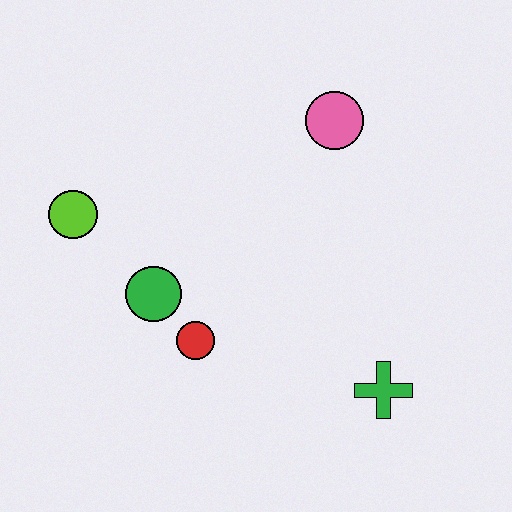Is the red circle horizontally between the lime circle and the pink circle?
Yes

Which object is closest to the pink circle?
The green circle is closest to the pink circle.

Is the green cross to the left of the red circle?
No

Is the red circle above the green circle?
No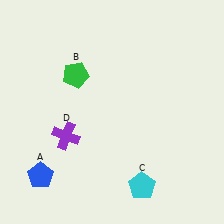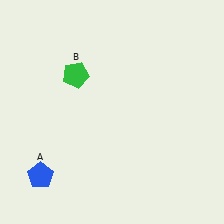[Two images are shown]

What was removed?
The purple cross (D), the cyan pentagon (C) were removed in Image 2.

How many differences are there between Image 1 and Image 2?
There are 2 differences between the two images.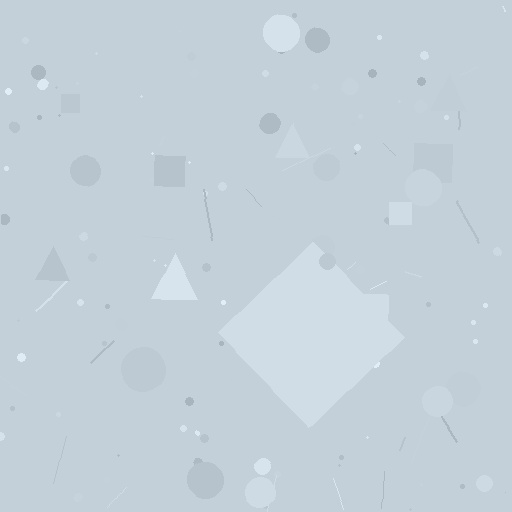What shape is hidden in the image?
A diamond is hidden in the image.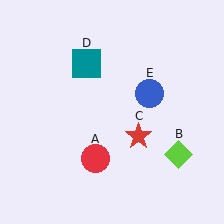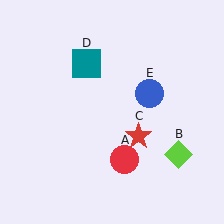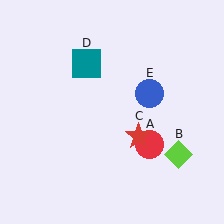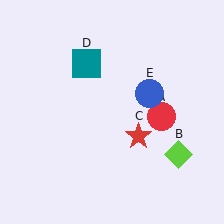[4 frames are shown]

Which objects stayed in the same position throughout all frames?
Lime diamond (object B) and red star (object C) and teal square (object D) and blue circle (object E) remained stationary.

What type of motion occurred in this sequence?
The red circle (object A) rotated counterclockwise around the center of the scene.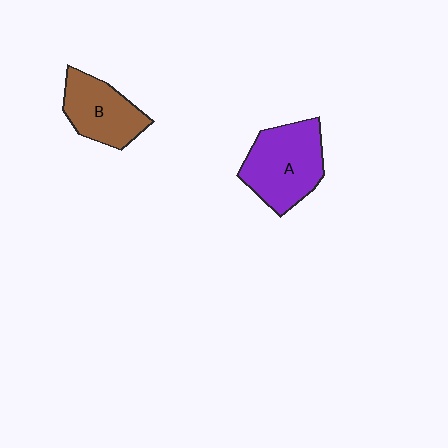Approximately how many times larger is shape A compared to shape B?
Approximately 1.3 times.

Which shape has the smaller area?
Shape B (brown).